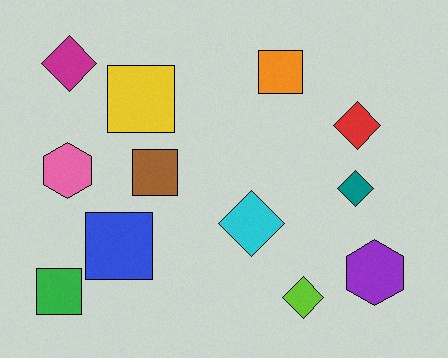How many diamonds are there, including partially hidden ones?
There are 5 diamonds.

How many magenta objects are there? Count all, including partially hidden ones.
There is 1 magenta object.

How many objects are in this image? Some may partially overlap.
There are 12 objects.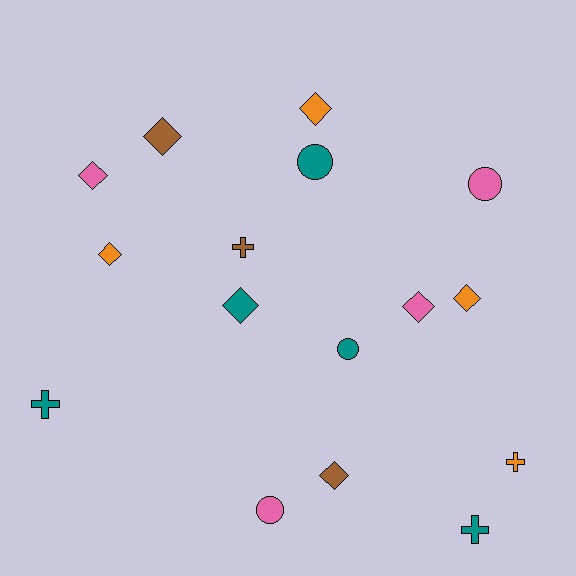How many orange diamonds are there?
There are 3 orange diamonds.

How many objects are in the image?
There are 16 objects.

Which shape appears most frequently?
Diamond, with 8 objects.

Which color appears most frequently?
Teal, with 5 objects.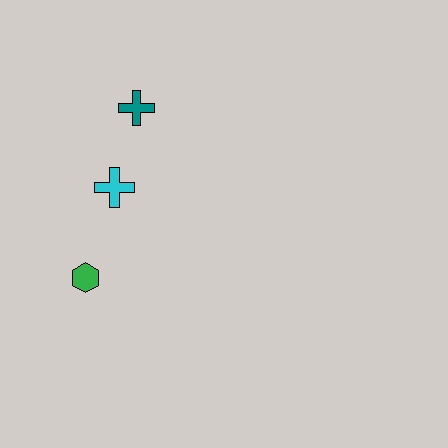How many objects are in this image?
There are 3 objects.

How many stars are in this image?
There are no stars.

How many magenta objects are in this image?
There are no magenta objects.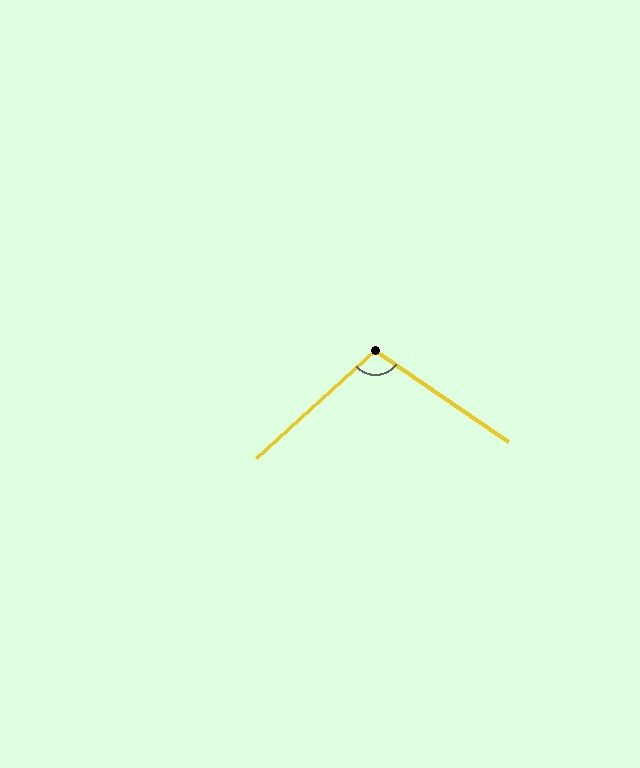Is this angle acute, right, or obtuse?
It is obtuse.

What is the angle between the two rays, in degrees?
Approximately 103 degrees.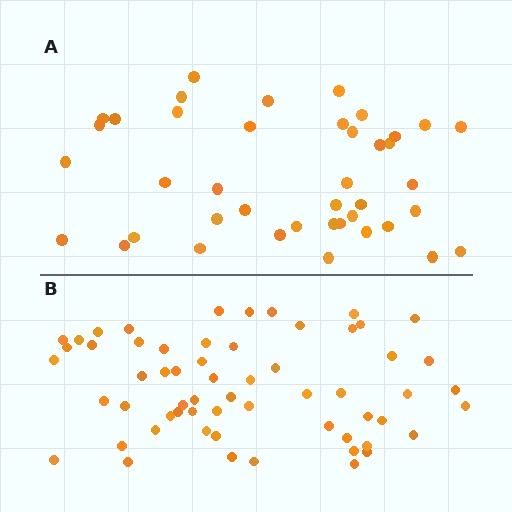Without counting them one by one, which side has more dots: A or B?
Region B (the bottom region) has more dots.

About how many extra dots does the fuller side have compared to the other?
Region B has approximately 20 more dots than region A.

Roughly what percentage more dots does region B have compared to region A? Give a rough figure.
About 45% more.